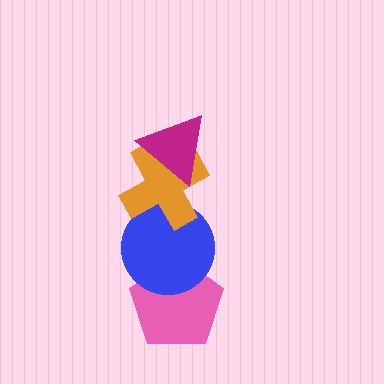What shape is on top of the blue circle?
The orange cross is on top of the blue circle.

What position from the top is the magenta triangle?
The magenta triangle is 1st from the top.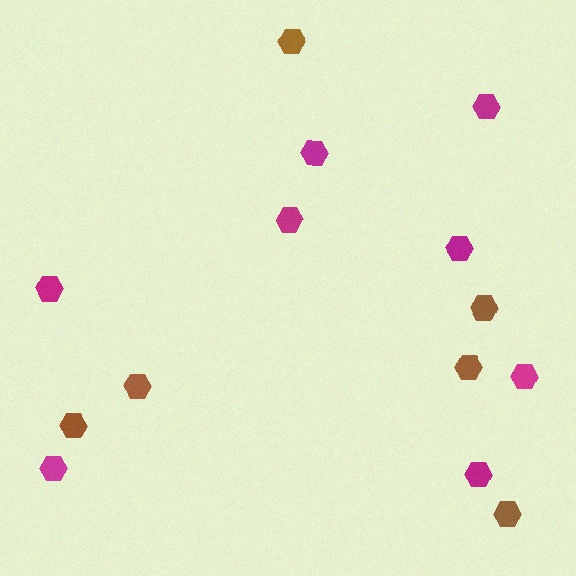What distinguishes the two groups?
There are 2 groups: one group of brown hexagons (6) and one group of magenta hexagons (8).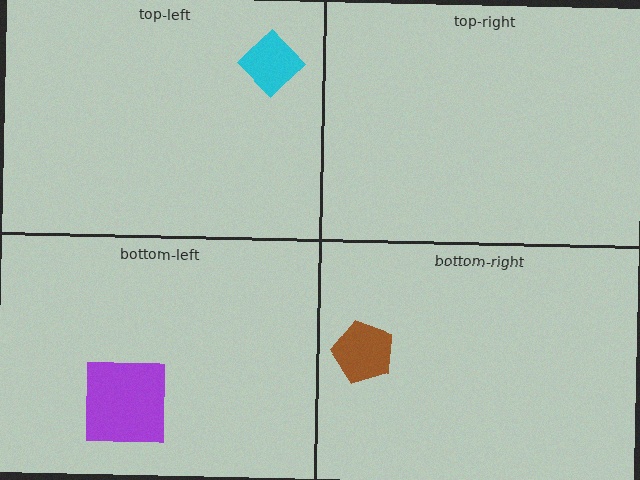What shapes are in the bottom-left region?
The purple square.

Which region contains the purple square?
The bottom-left region.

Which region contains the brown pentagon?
The bottom-right region.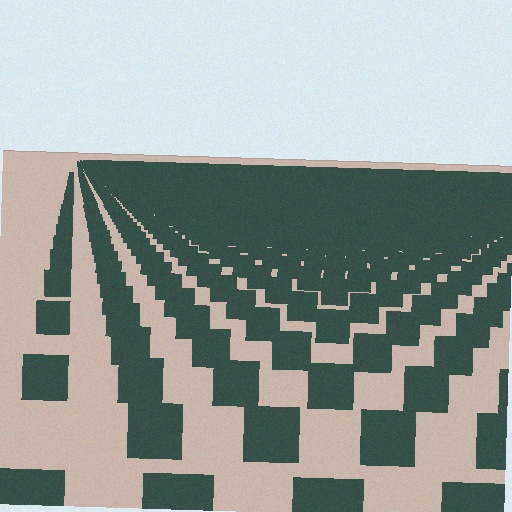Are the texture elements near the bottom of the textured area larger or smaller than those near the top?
Larger. Near the bottom, elements are closer to the viewer and appear at a bigger on-screen size.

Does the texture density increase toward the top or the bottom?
Density increases toward the top.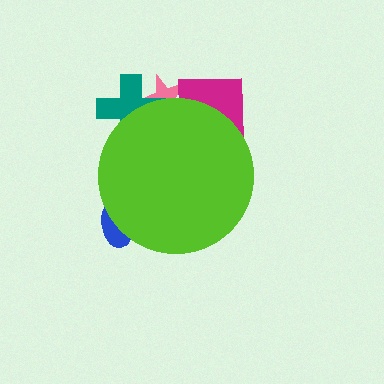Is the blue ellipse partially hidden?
Yes, the blue ellipse is partially hidden behind the lime circle.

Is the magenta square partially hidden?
Yes, the magenta square is partially hidden behind the lime circle.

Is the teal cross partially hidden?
Yes, the teal cross is partially hidden behind the lime circle.